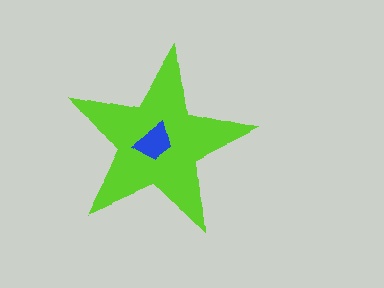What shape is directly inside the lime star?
The blue trapezoid.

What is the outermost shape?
The lime star.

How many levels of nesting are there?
2.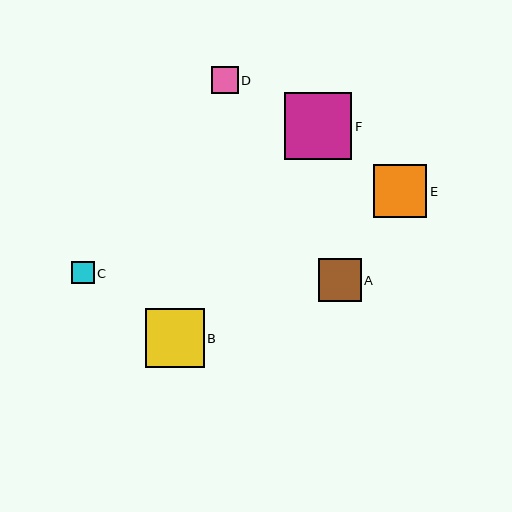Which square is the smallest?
Square C is the smallest with a size of approximately 23 pixels.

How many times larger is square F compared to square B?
Square F is approximately 1.2 times the size of square B.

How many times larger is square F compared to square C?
Square F is approximately 3.0 times the size of square C.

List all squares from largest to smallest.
From largest to smallest: F, B, E, A, D, C.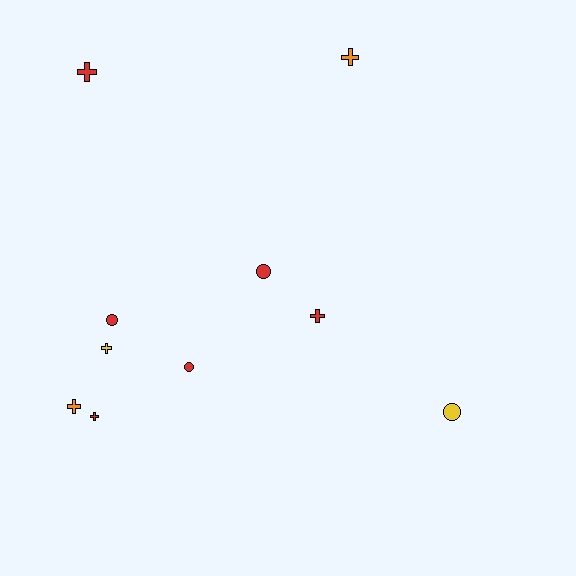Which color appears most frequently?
Red, with 6 objects.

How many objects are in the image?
There are 10 objects.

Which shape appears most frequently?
Cross, with 6 objects.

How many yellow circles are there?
There is 1 yellow circle.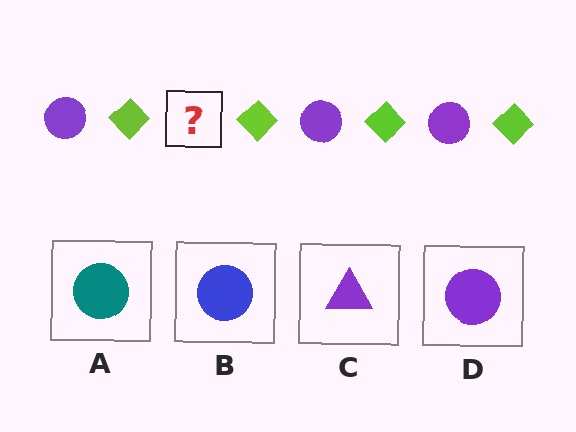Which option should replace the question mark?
Option D.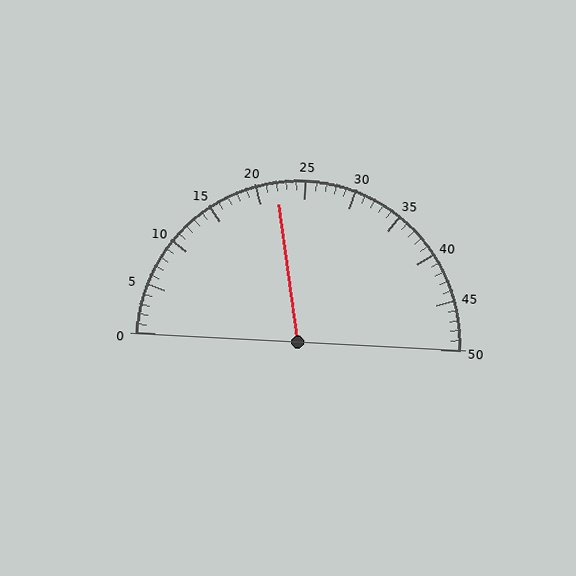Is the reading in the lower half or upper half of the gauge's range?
The reading is in the lower half of the range (0 to 50).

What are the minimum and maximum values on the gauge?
The gauge ranges from 0 to 50.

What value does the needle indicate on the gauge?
The needle indicates approximately 22.